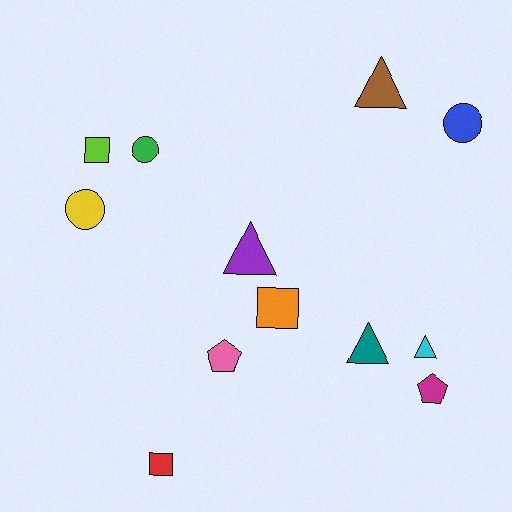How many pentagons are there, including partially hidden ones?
There are 2 pentagons.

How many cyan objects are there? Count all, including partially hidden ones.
There is 1 cyan object.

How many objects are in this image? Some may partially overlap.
There are 12 objects.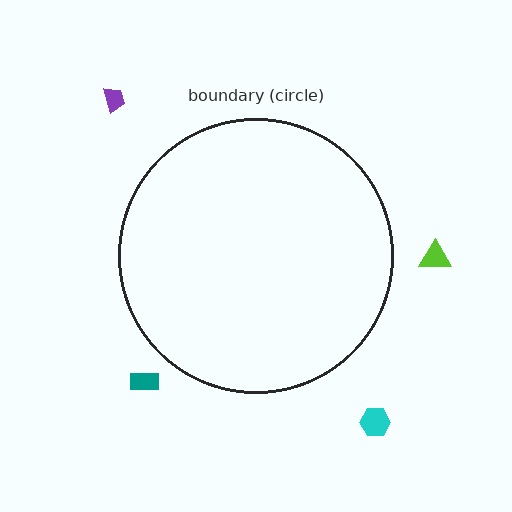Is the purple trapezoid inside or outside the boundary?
Outside.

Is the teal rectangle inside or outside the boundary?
Outside.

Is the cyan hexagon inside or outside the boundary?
Outside.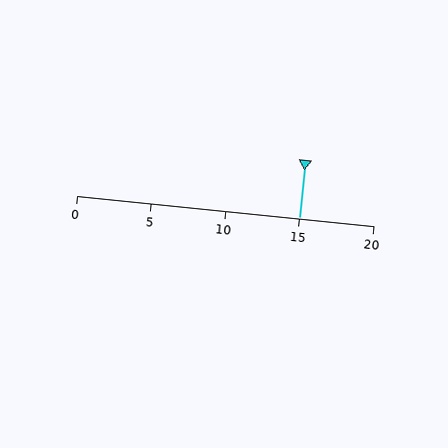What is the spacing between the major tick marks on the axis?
The major ticks are spaced 5 apart.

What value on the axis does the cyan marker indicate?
The marker indicates approximately 15.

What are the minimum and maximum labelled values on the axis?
The axis runs from 0 to 20.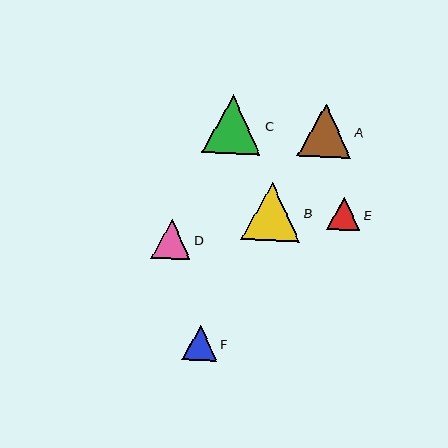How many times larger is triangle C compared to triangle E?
Triangle C is approximately 1.8 times the size of triangle E.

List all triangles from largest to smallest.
From largest to smallest: B, C, A, D, F, E.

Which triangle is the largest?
Triangle B is the largest with a size of approximately 59 pixels.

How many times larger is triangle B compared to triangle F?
Triangle B is approximately 1.7 times the size of triangle F.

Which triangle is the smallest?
Triangle E is the smallest with a size of approximately 33 pixels.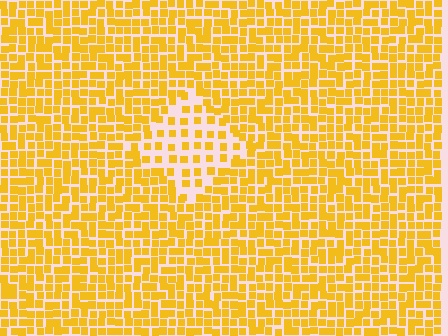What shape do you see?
I see a diamond.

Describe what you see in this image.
The image contains small yellow elements arranged at two different densities. A diamond-shaped region is visible where the elements are less densely packed than the surrounding area.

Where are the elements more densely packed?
The elements are more densely packed outside the diamond boundary.